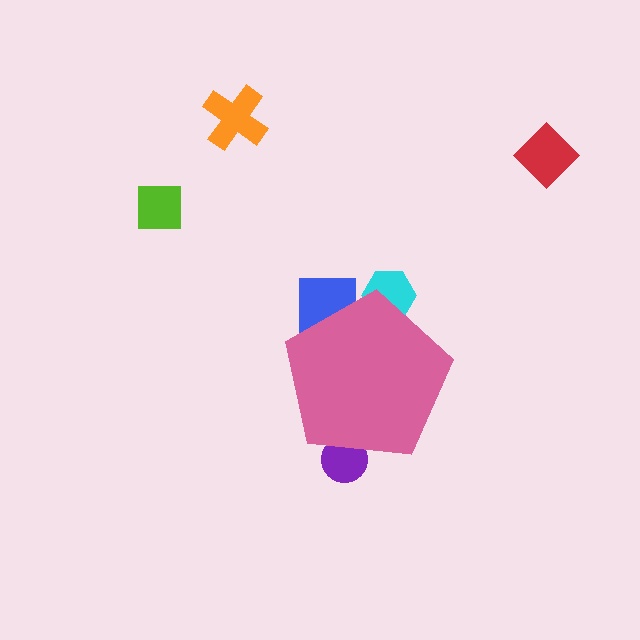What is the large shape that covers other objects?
A pink pentagon.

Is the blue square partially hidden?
Yes, the blue square is partially hidden behind the pink pentagon.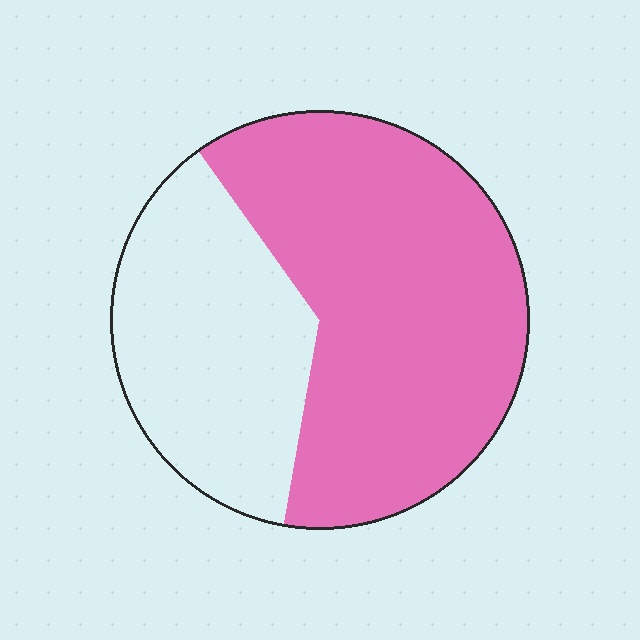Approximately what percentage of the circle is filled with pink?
Approximately 65%.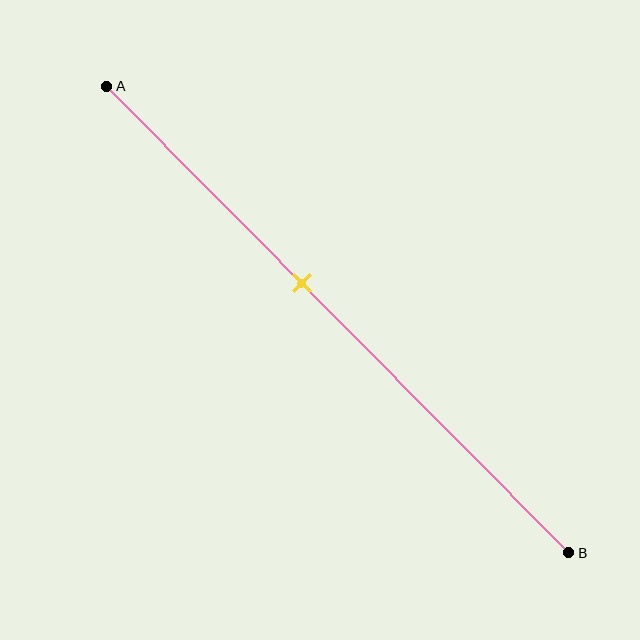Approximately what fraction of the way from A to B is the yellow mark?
The yellow mark is approximately 40% of the way from A to B.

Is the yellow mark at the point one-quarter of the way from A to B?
No, the mark is at about 40% from A, not at the 25% one-quarter point.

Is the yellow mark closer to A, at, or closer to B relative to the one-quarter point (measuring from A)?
The yellow mark is closer to point B than the one-quarter point of segment AB.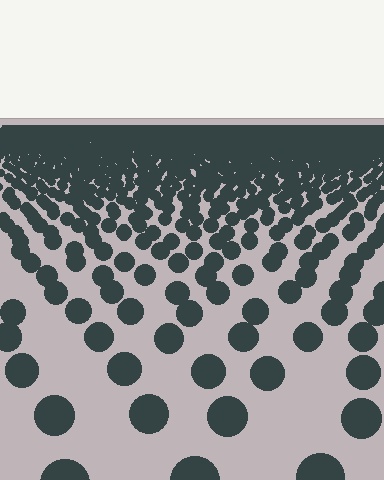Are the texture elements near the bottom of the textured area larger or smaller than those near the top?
Larger. Near the bottom, elements are closer to the viewer and appear at a bigger on-screen size.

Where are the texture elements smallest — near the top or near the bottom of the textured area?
Near the top.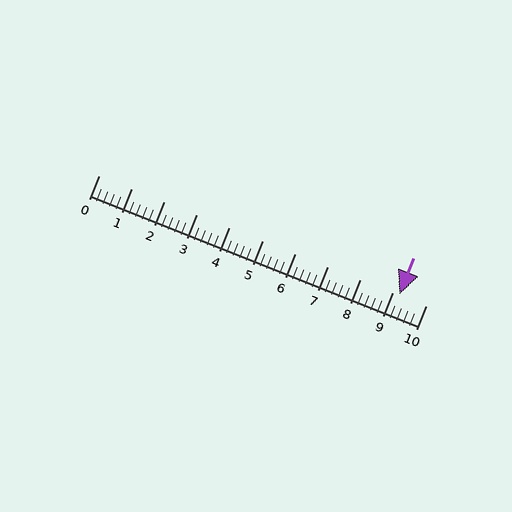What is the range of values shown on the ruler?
The ruler shows values from 0 to 10.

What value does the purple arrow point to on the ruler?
The purple arrow points to approximately 9.2.